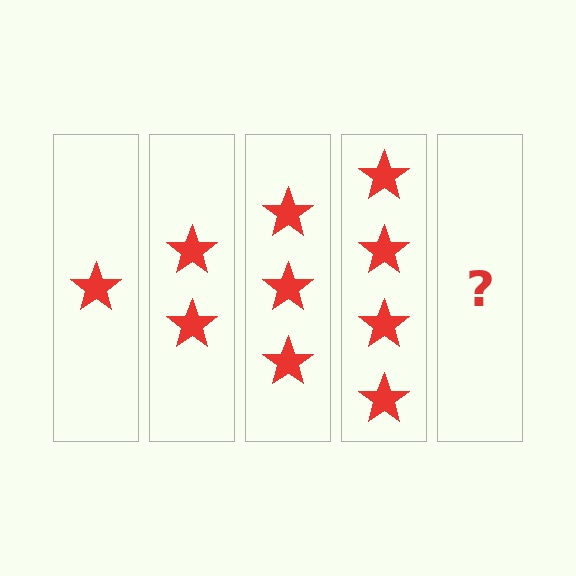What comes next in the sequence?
The next element should be 5 stars.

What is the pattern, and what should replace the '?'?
The pattern is that each step adds one more star. The '?' should be 5 stars.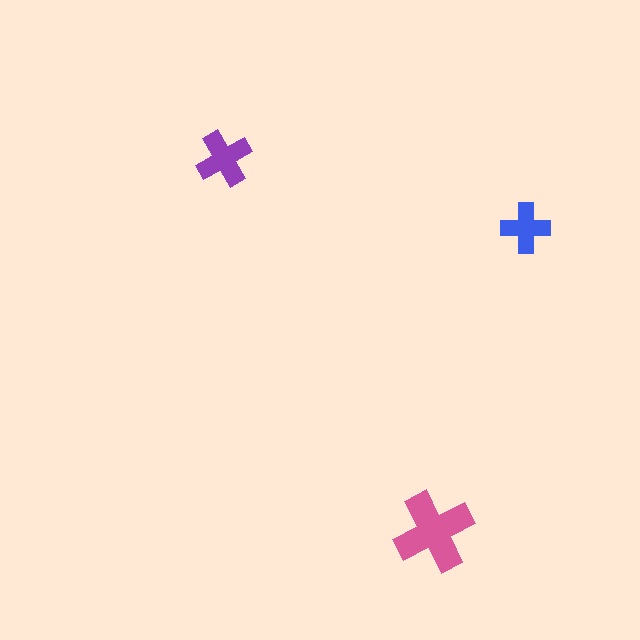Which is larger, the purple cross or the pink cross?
The pink one.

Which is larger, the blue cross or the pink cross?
The pink one.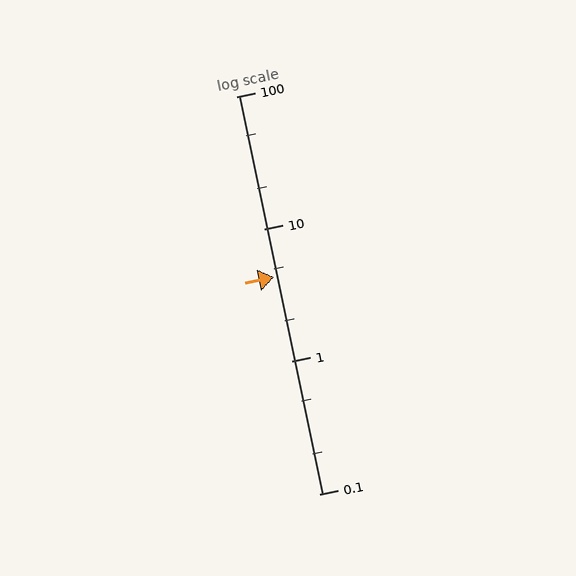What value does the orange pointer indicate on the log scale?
The pointer indicates approximately 4.3.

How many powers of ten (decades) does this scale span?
The scale spans 3 decades, from 0.1 to 100.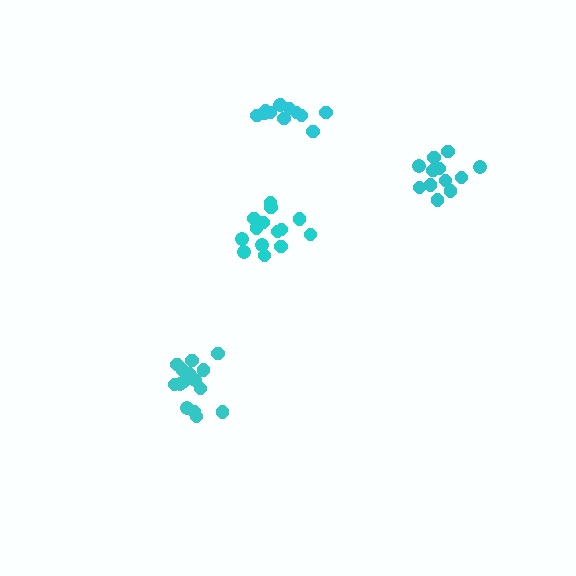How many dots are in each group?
Group 1: 12 dots, Group 2: 14 dots, Group 3: 15 dots, Group 4: 12 dots (53 total).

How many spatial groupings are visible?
There are 4 spatial groupings.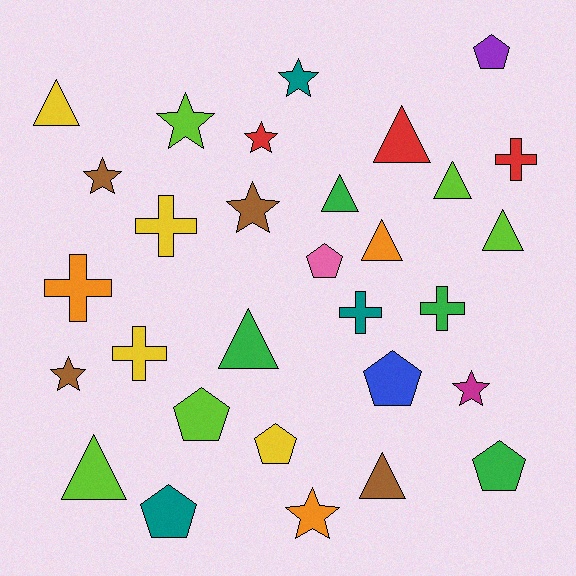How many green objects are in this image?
There are 4 green objects.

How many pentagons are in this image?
There are 7 pentagons.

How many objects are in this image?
There are 30 objects.